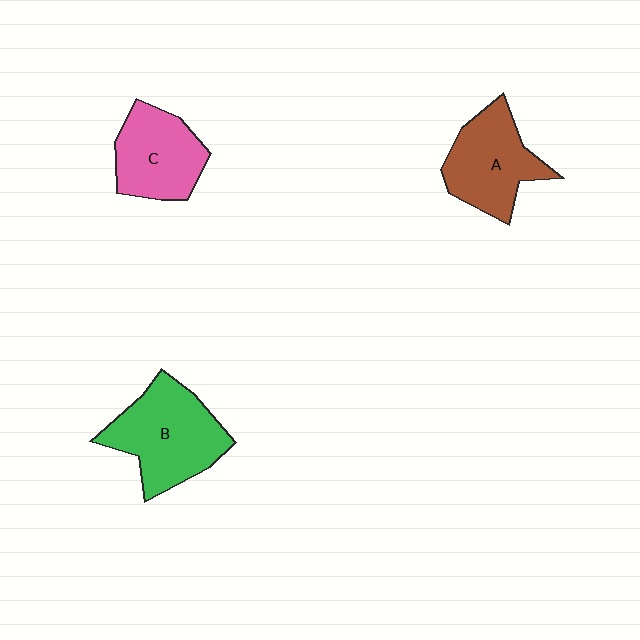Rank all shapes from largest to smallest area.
From largest to smallest: B (green), A (brown), C (pink).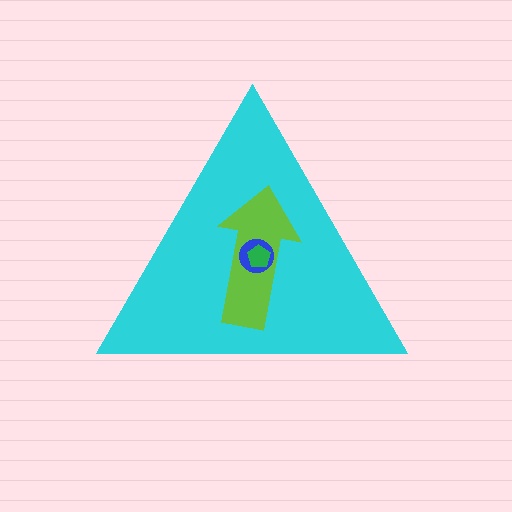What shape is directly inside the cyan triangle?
The lime arrow.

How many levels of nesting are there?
4.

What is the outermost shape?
The cyan triangle.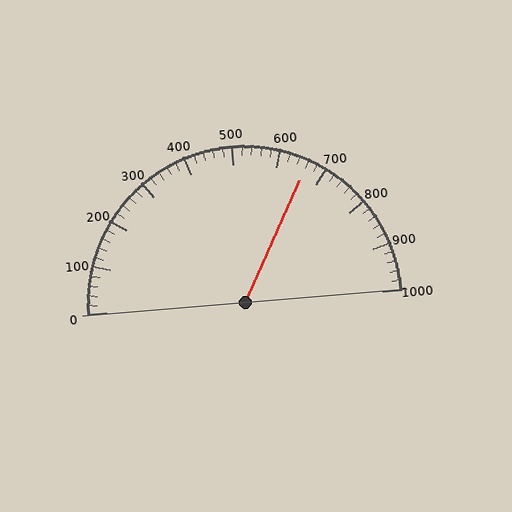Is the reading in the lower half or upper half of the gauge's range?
The reading is in the upper half of the range (0 to 1000).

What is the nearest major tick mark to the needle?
The nearest major tick mark is 700.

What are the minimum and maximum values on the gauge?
The gauge ranges from 0 to 1000.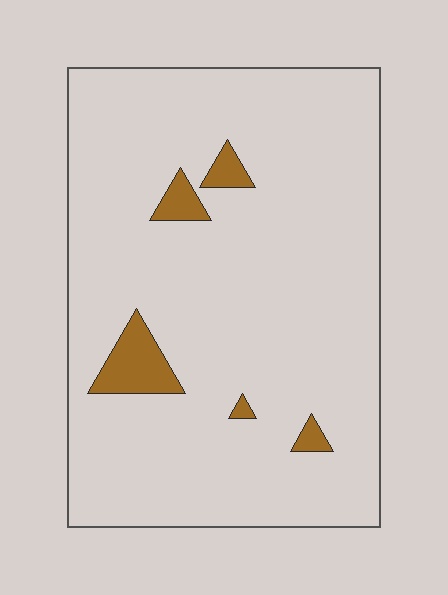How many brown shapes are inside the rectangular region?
5.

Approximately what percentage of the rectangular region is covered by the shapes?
Approximately 5%.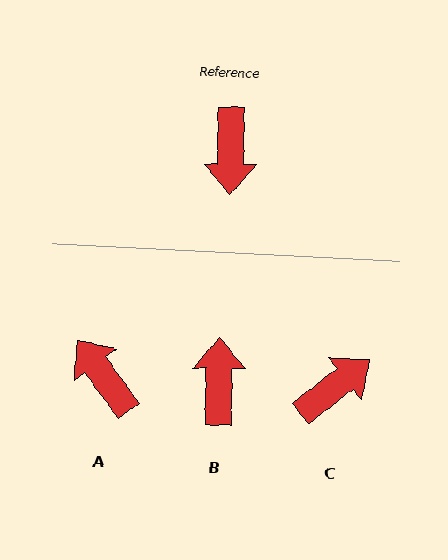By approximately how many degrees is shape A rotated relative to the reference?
Approximately 143 degrees clockwise.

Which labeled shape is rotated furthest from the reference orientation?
B, about 180 degrees away.